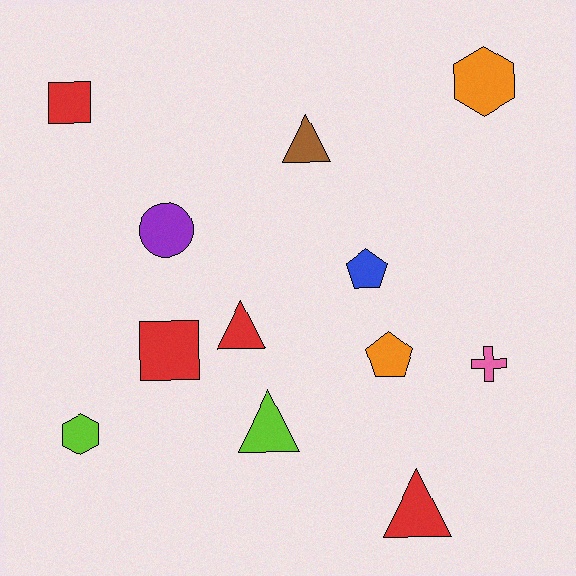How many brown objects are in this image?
There is 1 brown object.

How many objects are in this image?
There are 12 objects.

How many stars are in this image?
There are no stars.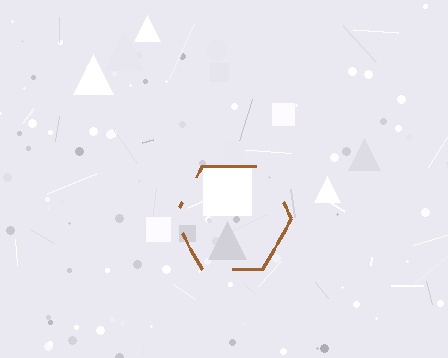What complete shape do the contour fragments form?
The contour fragments form a hexagon.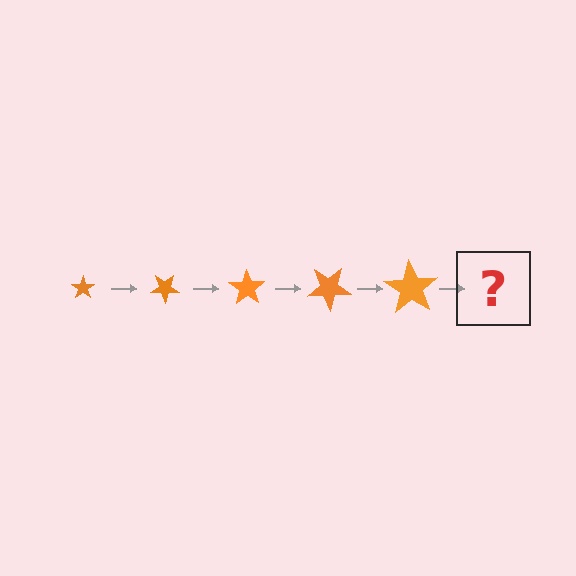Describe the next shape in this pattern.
It should be a star, larger than the previous one and rotated 175 degrees from the start.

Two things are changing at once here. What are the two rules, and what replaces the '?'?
The two rules are that the star grows larger each step and it rotates 35 degrees each step. The '?' should be a star, larger than the previous one and rotated 175 degrees from the start.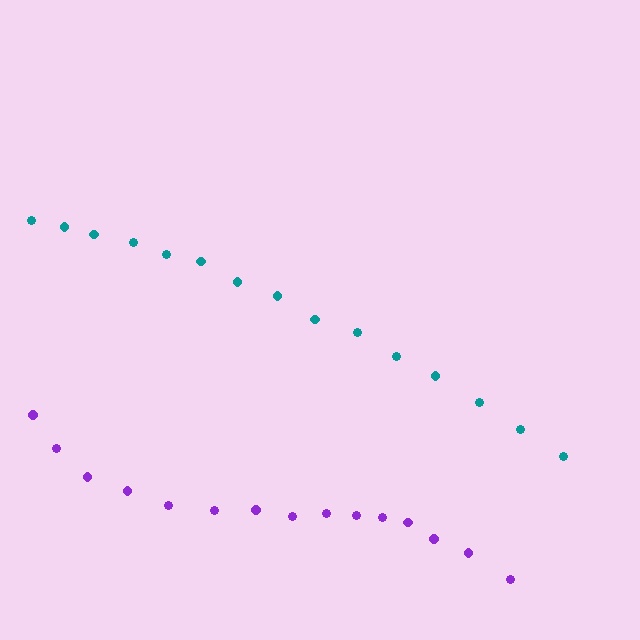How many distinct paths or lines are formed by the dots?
There are 2 distinct paths.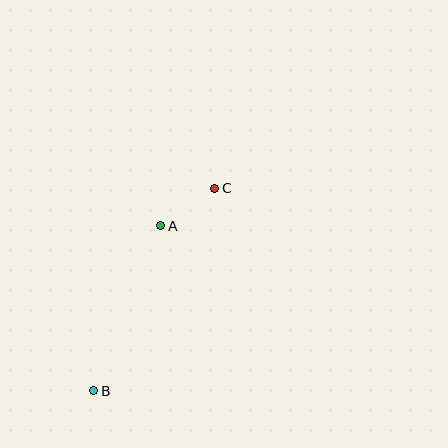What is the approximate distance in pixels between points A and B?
The distance between A and B is approximately 178 pixels.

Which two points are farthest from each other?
Points B and C are farthest from each other.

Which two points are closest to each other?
Points A and C are closest to each other.